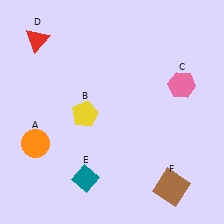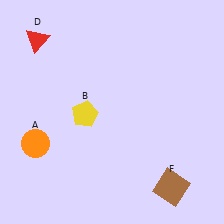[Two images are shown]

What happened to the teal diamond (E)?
The teal diamond (E) was removed in Image 2. It was in the bottom-left area of Image 1.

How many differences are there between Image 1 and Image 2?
There are 2 differences between the two images.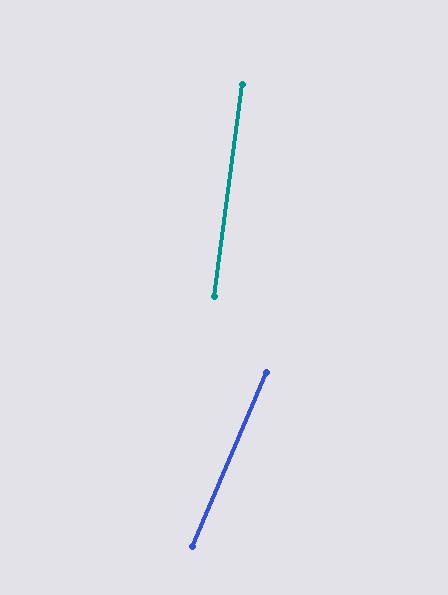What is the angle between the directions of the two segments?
Approximately 16 degrees.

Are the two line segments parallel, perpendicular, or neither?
Neither parallel nor perpendicular — they differ by about 16°.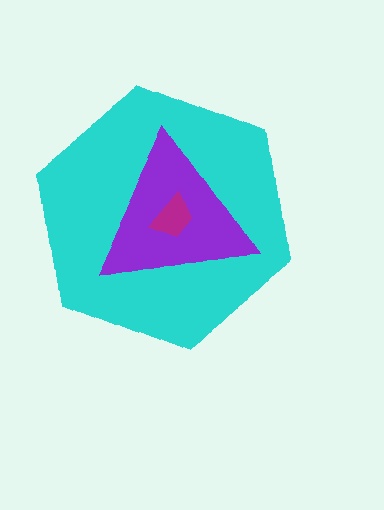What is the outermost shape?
The cyan hexagon.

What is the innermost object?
The magenta trapezoid.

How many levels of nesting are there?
3.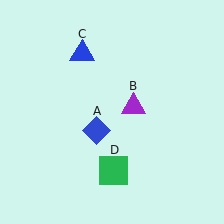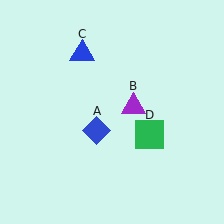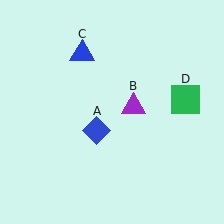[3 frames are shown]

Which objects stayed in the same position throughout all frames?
Blue diamond (object A) and purple triangle (object B) and blue triangle (object C) remained stationary.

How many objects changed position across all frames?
1 object changed position: green square (object D).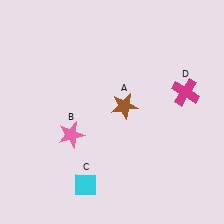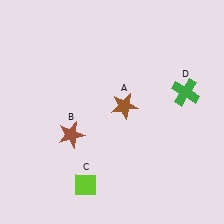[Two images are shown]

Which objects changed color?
B changed from pink to brown. C changed from cyan to lime. D changed from magenta to green.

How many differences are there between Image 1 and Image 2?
There are 3 differences between the two images.